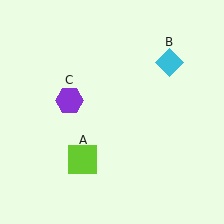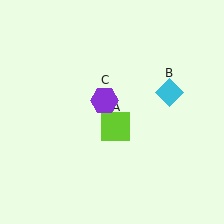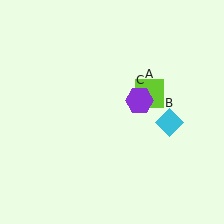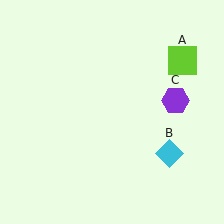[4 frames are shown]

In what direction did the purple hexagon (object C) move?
The purple hexagon (object C) moved right.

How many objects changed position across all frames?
3 objects changed position: lime square (object A), cyan diamond (object B), purple hexagon (object C).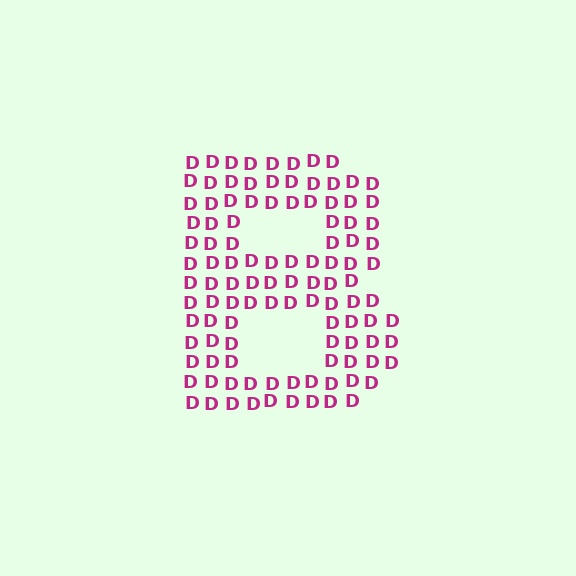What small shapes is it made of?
It is made of small letter D's.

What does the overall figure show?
The overall figure shows the letter B.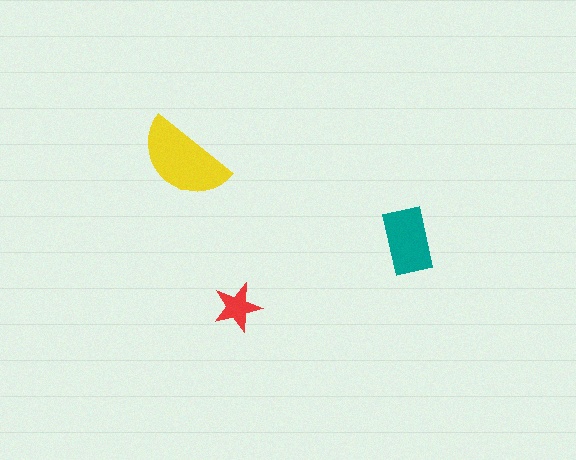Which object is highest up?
The yellow semicircle is topmost.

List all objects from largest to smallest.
The yellow semicircle, the teal rectangle, the red star.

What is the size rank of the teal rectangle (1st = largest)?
2nd.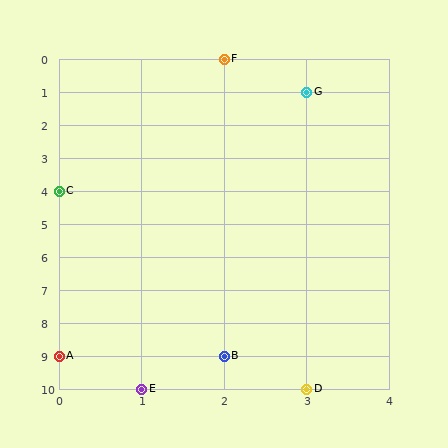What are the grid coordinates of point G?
Point G is at grid coordinates (3, 1).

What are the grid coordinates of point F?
Point F is at grid coordinates (2, 0).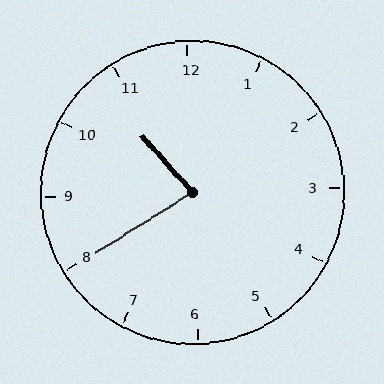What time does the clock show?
10:40.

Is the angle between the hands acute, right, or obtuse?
It is acute.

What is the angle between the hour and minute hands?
Approximately 80 degrees.